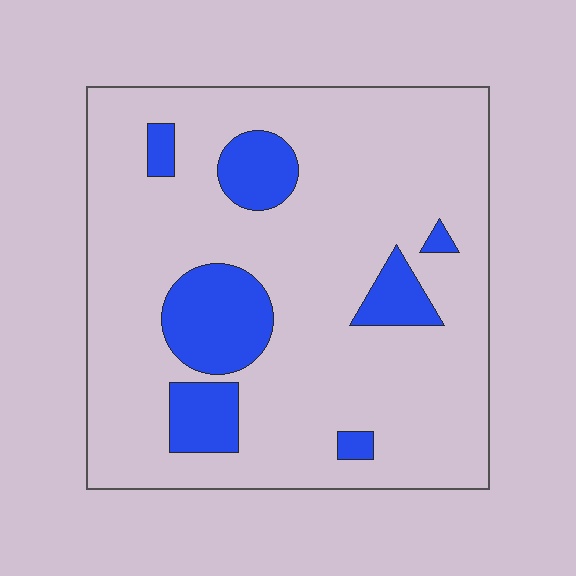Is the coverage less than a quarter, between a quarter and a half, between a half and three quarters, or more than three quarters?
Less than a quarter.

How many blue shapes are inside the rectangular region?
7.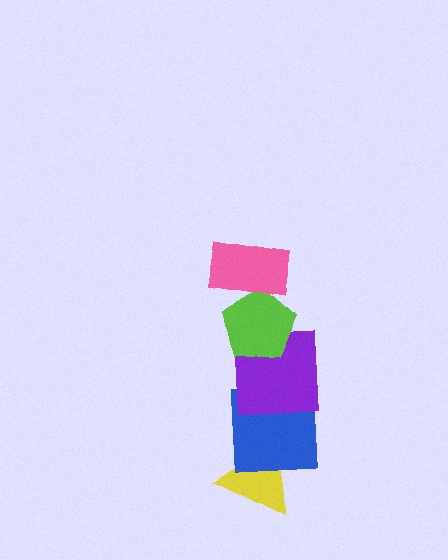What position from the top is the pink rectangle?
The pink rectangle is 1st from the top.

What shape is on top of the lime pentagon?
The pink rectangle is on top of the lime pentagon.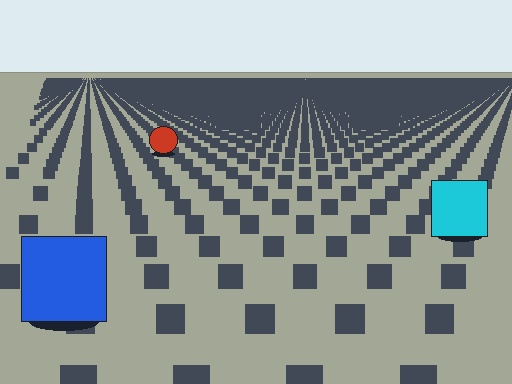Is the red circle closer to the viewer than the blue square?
No. The blue square is closer — you can tell from the texture gradient: the ground texture is coarser near it.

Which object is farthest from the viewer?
The red circle is farthest from the viewer. It appears smaller and the ground texture around it is denser.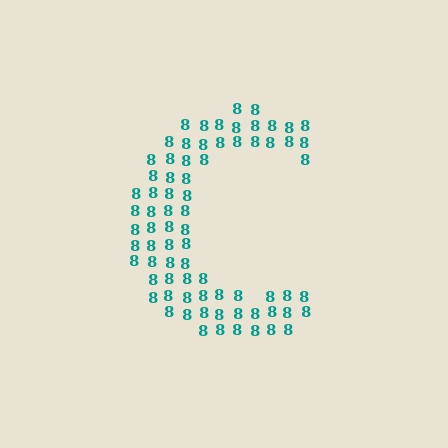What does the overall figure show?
The overall figure shows the letter C.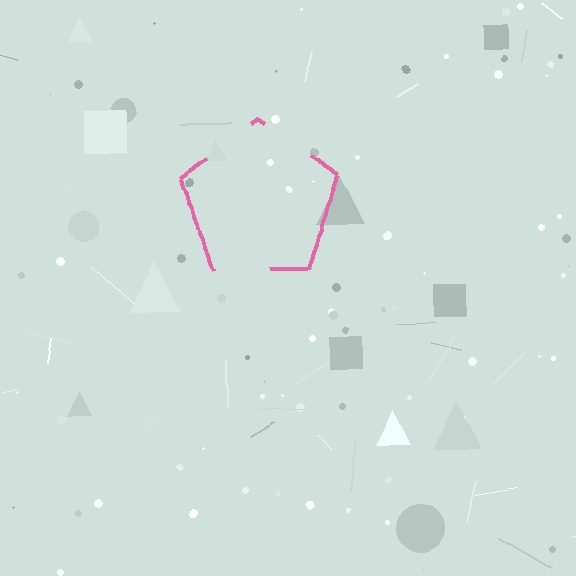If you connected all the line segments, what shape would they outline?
They would outline a pentagon.